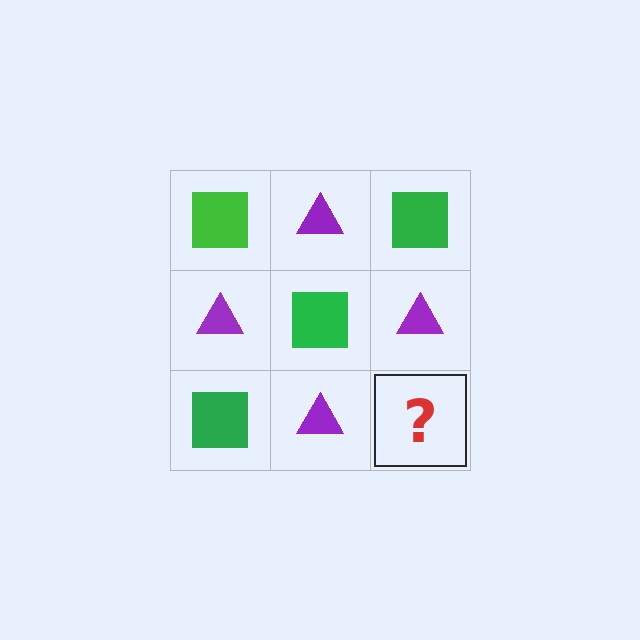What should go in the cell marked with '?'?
The missing cell should contain a green square.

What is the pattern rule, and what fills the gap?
The rule is that it alternates green square and purple triangle in a checkerboard pattern. The gap should be filled with a green square.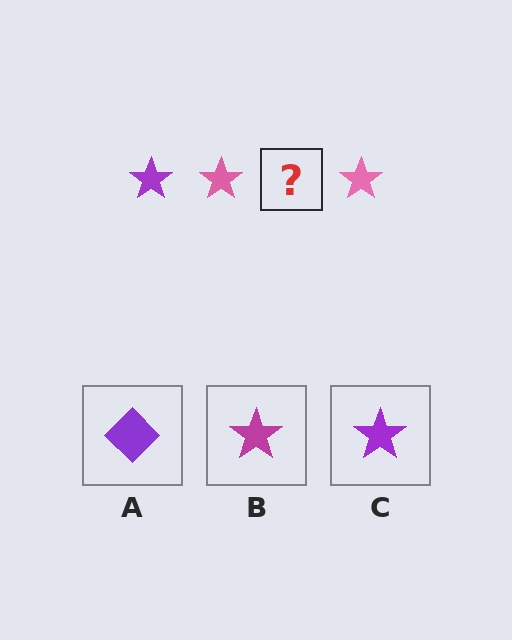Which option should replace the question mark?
Option C.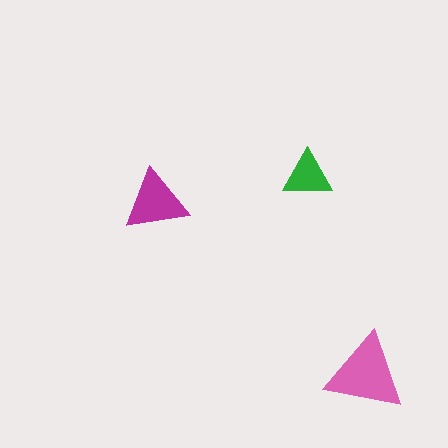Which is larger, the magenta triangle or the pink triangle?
The pink one.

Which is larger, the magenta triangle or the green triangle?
The magenta one.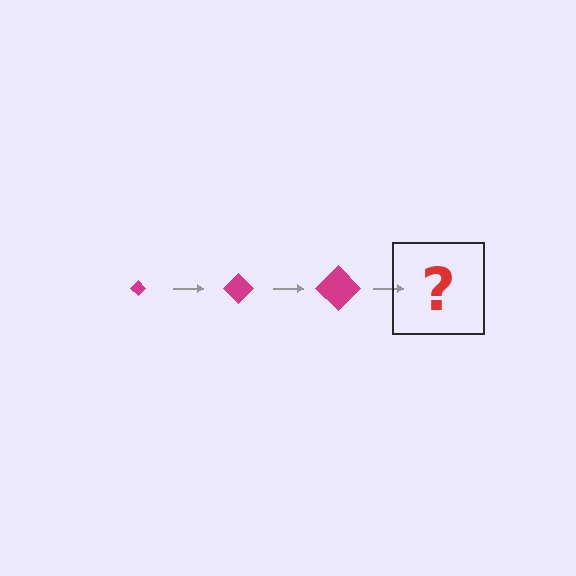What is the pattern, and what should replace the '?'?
The pattern is that the diamond gets progressively larger each step. The '?' should be a magenta diamond, larger than the previous one.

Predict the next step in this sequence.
The next step is a magenta diamond, larger than the previous one.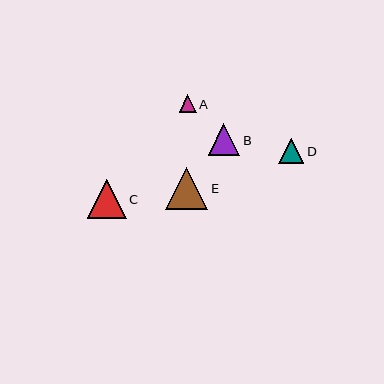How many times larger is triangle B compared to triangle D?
Triangle B is approximately 1.3 times the size of triangle D.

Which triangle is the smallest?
Triangle A is the smallest with a size of approximately 17 pixels.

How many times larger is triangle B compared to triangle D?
Triangle B is approximately 1.3 times the size of triangle D.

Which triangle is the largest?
Triangle E is the largest with a size of approximately 42 pixels.